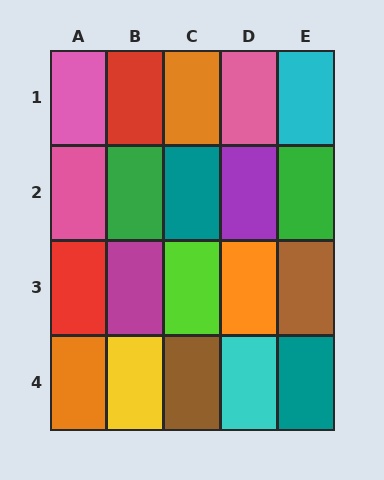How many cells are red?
2 cells are red.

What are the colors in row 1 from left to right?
Pink, red, orange, pink, cyan.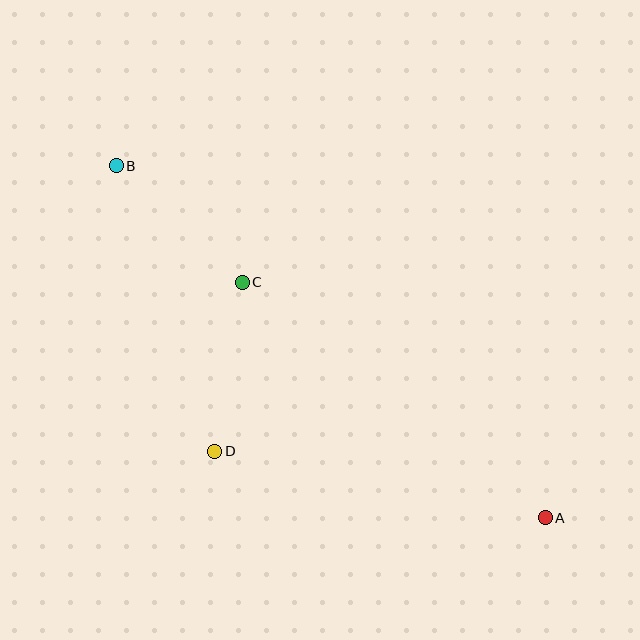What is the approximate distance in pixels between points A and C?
The distance between A and C is approximately 384 pixels.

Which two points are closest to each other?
Points C and D are closest to each other.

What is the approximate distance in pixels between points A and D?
The distance between A and D is approximately 337 pixels.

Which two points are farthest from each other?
Points A and B are farthest from each other.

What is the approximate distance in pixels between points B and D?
The distance between B and D is approximately 302 pixels.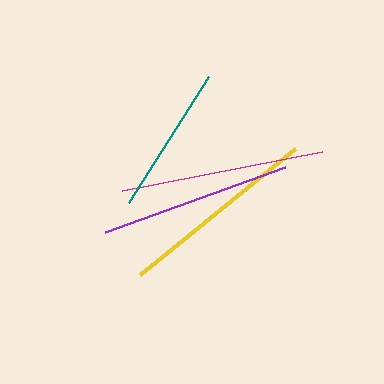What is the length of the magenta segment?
The magenta segment is approximately 203 pixels long.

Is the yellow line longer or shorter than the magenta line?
The magenta line is longer than the yellow line.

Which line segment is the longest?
The magenta line is the longest at approximately 203 pixels.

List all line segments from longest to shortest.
From longest to shortest: magenta, yellow, purple, teal.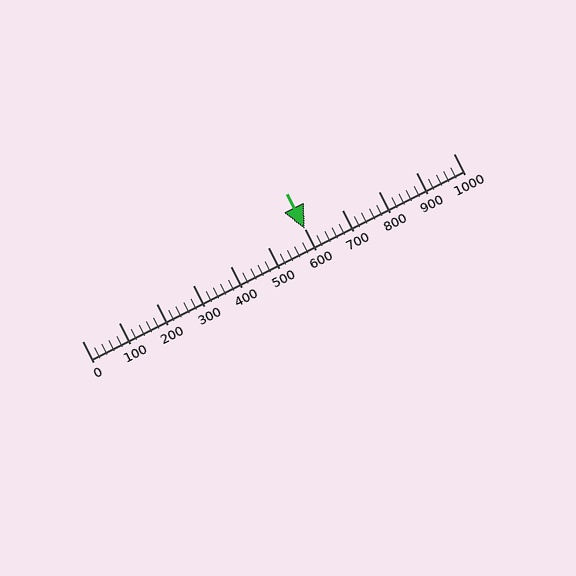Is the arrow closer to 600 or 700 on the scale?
The arrow is closer to 600.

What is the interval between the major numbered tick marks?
The major tick marks are spaced 100 units apart.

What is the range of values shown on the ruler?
The ruler shows values from 0 to 1000.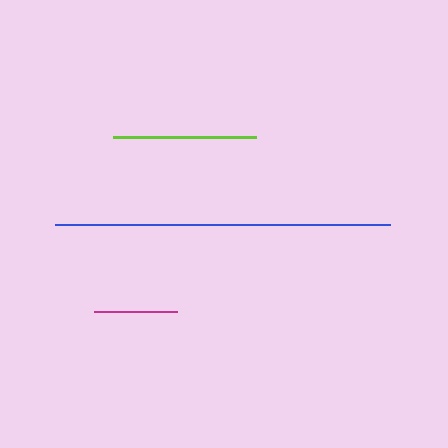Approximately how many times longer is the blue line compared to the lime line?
The blue line is approximately 2.3 times the length of the lime line.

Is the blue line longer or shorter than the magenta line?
The blue line is longer than the magenta line.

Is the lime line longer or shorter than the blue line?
The blue line is longer than the lime line.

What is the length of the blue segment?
The blue segment is approximately 335 pixels long.